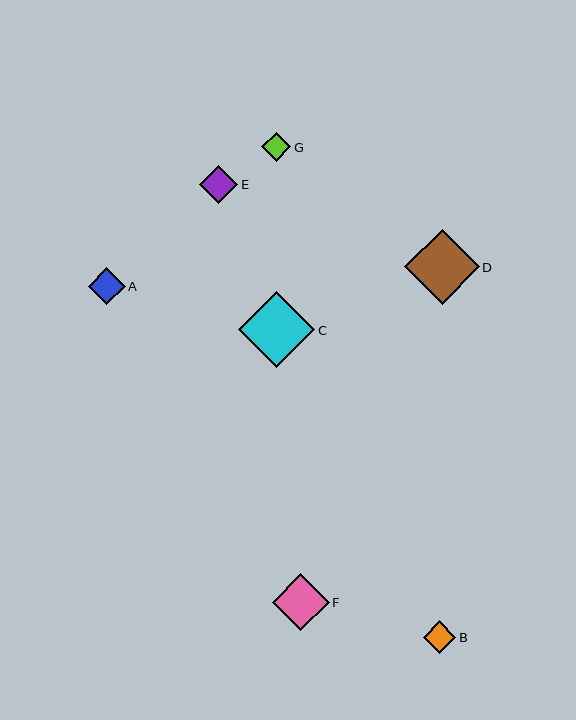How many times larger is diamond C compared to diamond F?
Diamond C is approximately 1.3 times the size of diamond F.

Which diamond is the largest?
Diamond C is the largest with a size of approximately 76 pixels.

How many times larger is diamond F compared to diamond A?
Diamond F is approximately 1.5 times the size of diamond A.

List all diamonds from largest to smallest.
From largest to smallest: C, D, F, E, A, B, G.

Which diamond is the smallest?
Diamond G is the smallest with a size of approximately 29 pixels.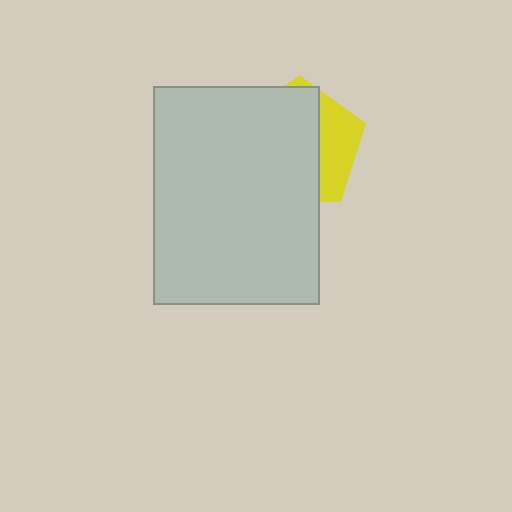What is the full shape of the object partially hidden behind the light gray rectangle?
The partially hidden object is a yellow pentagon.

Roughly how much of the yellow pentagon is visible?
A small part of it is visible (roughly 31%).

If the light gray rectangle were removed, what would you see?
You would see the complete yellow pentagon.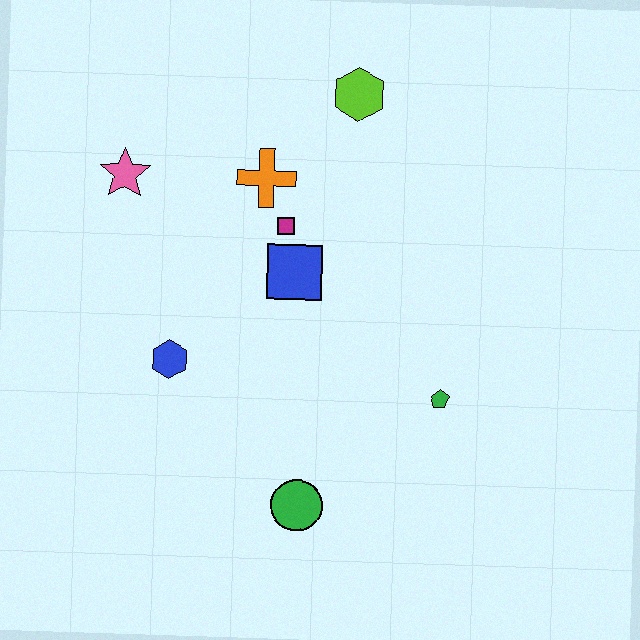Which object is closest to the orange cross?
The magenta square is closest to the orange cross.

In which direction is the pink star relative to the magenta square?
The pink star is to the left of the magenta square.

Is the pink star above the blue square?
Yes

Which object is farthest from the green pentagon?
The pink star is farthest from the green pentagon.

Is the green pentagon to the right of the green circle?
Yes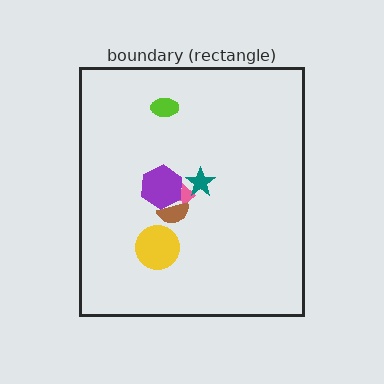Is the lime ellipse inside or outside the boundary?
Inside.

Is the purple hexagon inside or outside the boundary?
Inside.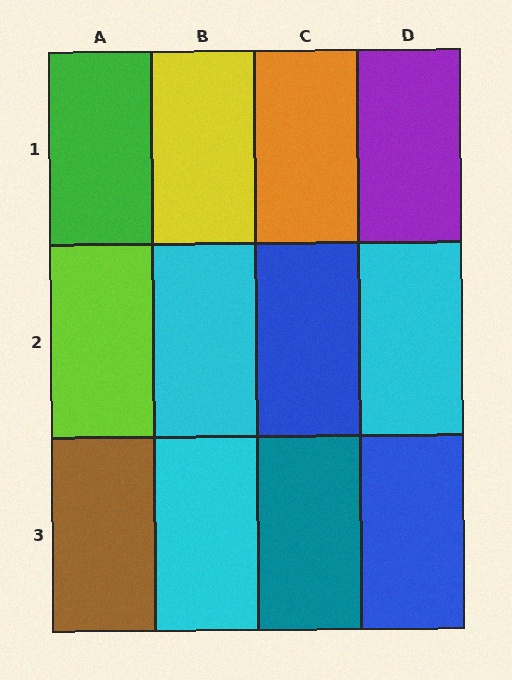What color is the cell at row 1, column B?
Yellow.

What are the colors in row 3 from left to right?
Brown, cyan, teal, blue.